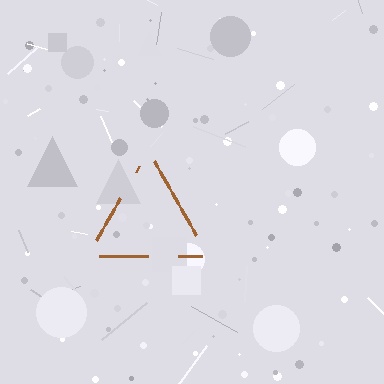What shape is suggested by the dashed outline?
The dashed outline suggests a triangle.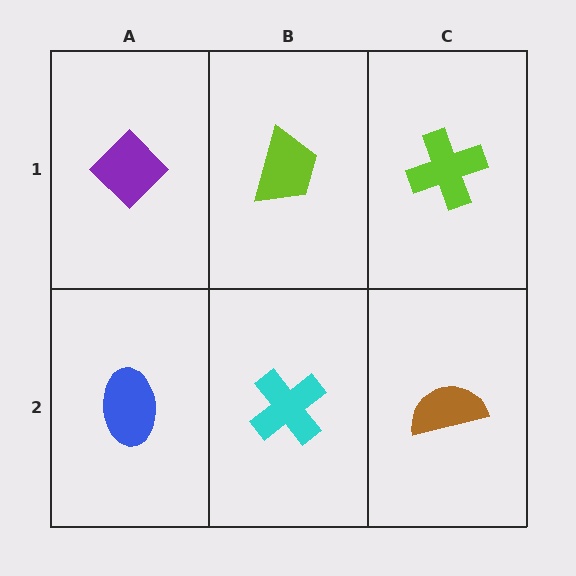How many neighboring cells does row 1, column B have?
3.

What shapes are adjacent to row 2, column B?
A lime trapezoid (row 1, column B), a blue ellipse (row 2, column A), a brown semicircle (row 2, column C).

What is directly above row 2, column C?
A lime cross.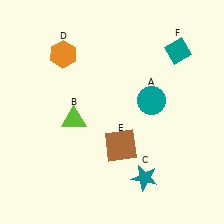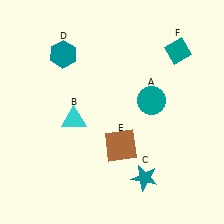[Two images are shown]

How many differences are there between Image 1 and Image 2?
There are 2 differences between the two images.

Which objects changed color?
B changed from lime to cyan. D changed from orange to teal.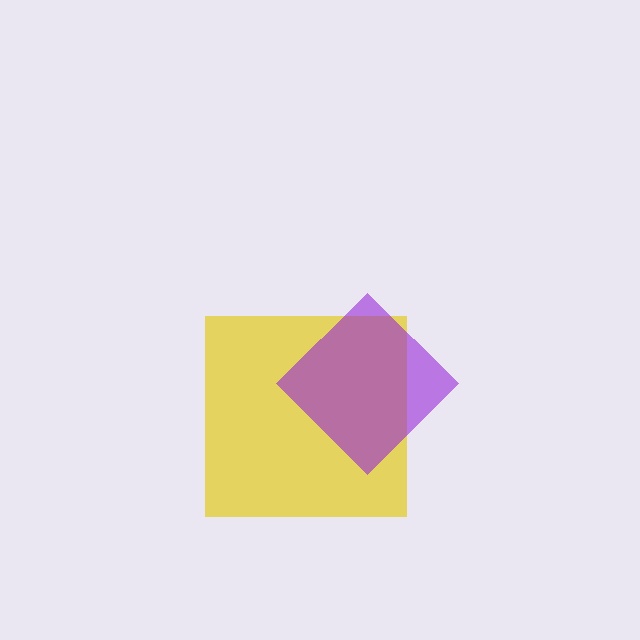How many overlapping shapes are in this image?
There are 2 overlapping shapes in the image.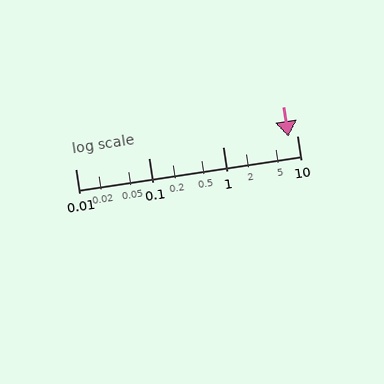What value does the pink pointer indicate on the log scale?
The pointer indicates approximately 7.7.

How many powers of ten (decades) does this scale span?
The scale spans 3 decades, from 0.01 to 10.